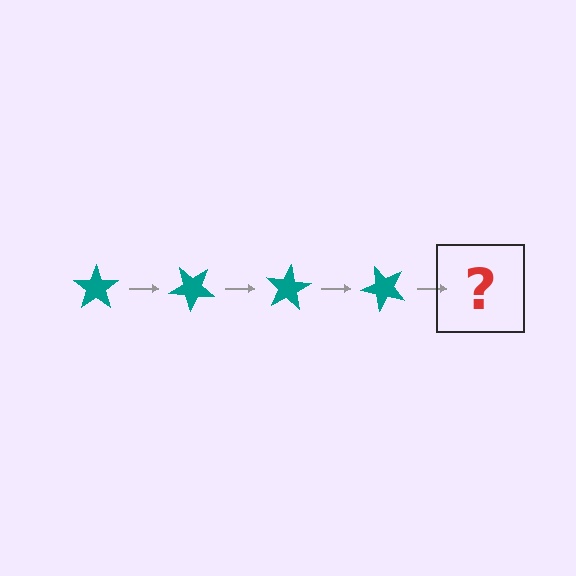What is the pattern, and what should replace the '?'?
The pattern is that the star rotates 40 degrees each step. The '?' should be a teal star rotated 160 degrees.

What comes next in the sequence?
The next element should be a teal star rotated 160 degrees.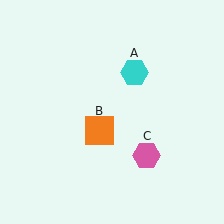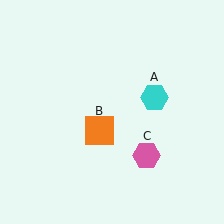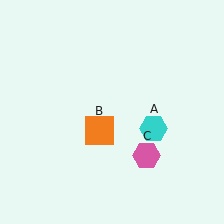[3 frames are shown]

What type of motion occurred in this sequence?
The cyan hexagon (object A) rotated clockwise around the center of the scene.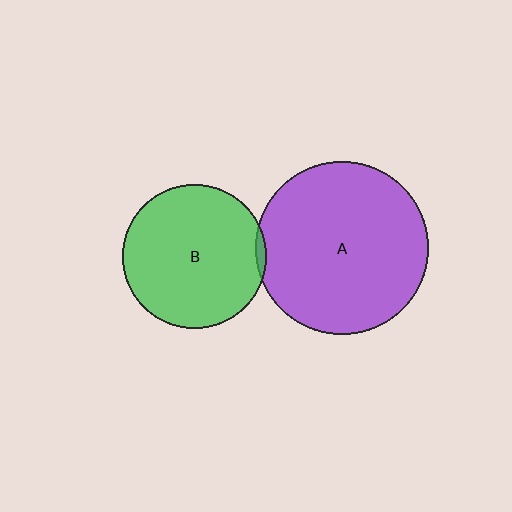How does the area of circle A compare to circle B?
Approximately 1.4 times.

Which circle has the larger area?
Circle A (purple).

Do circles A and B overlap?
Yes.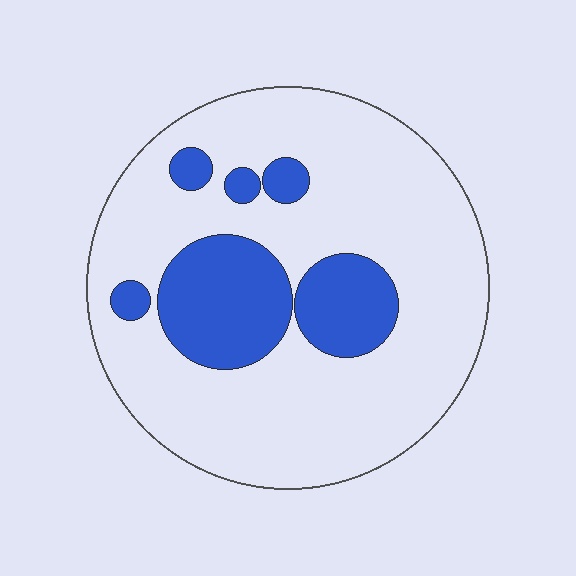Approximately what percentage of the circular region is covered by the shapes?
Approximately 20%.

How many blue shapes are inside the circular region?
6.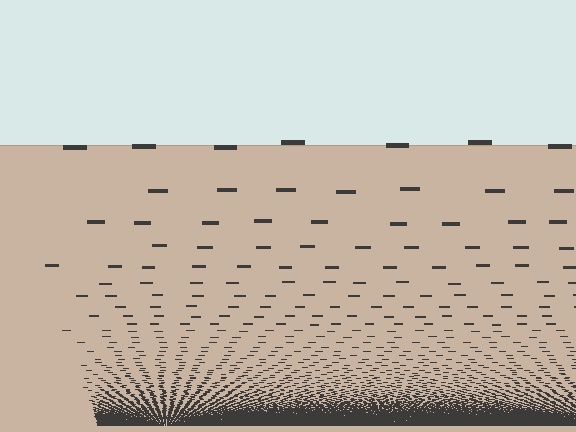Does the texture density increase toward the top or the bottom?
Density increases toward the bottom.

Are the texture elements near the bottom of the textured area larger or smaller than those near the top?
Smaller. The gradient is inverted — elements near the bottom are smaller and denser.